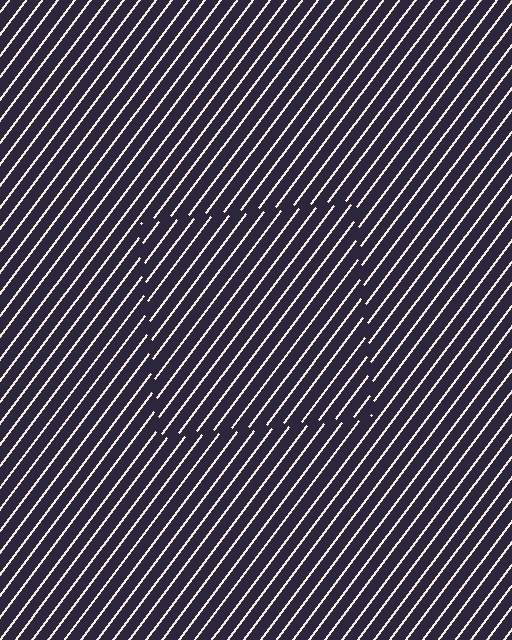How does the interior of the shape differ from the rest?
The interior of the shape contains the same grating, shifted by half a period — the contour is defined by the phase discontinuity where line-ends from the inner and outer gratings abut.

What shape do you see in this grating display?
An illusory square. The interior of the shape contains the same grating, shifted by half a period — the contour is defined by the phase discontinuity where line-ends from the inner and outer gratings abut.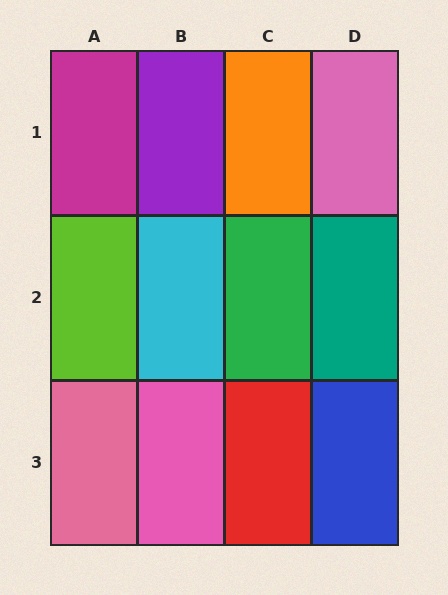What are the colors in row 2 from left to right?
Lime, cyan, green, teal.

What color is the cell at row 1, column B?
Purple.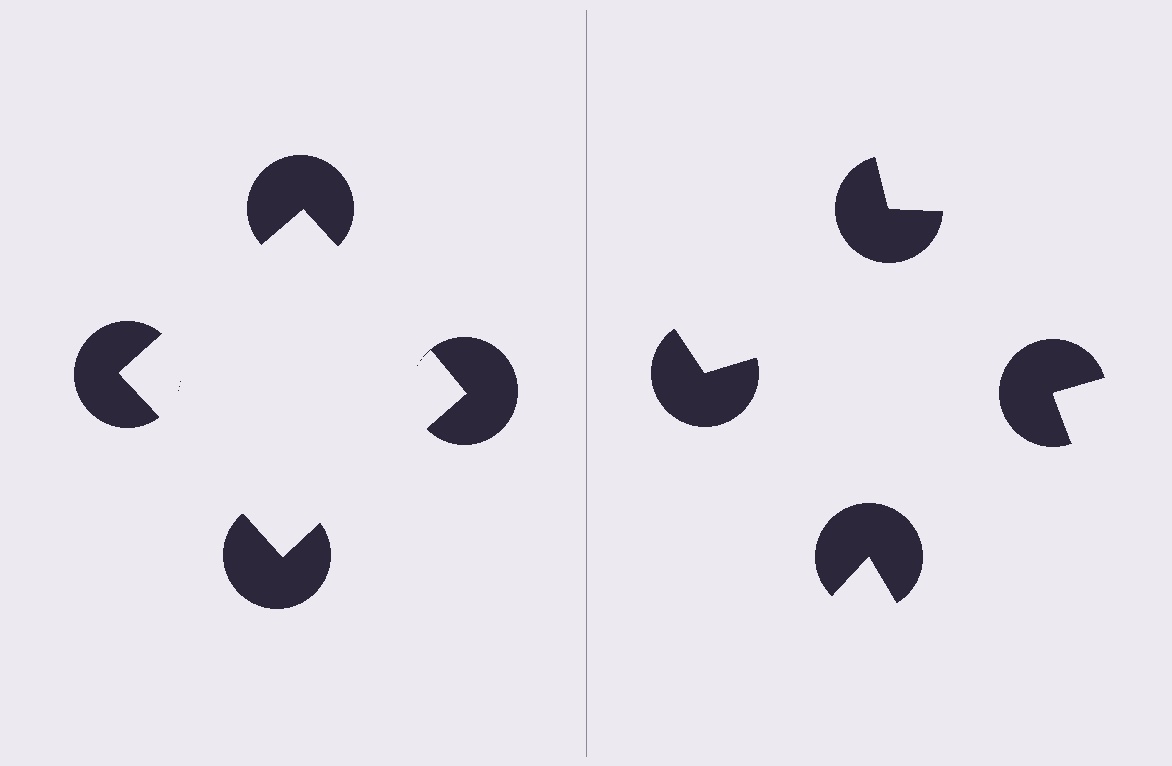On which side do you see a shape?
An illusory square appears on the left side. On the right side the wedge cuts are rotated, so no coherent shape forms.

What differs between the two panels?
The pac-man discs are positioned identically on both sides; only the wedge orientations differ. On the left they align to a square; on the right they are misaligned.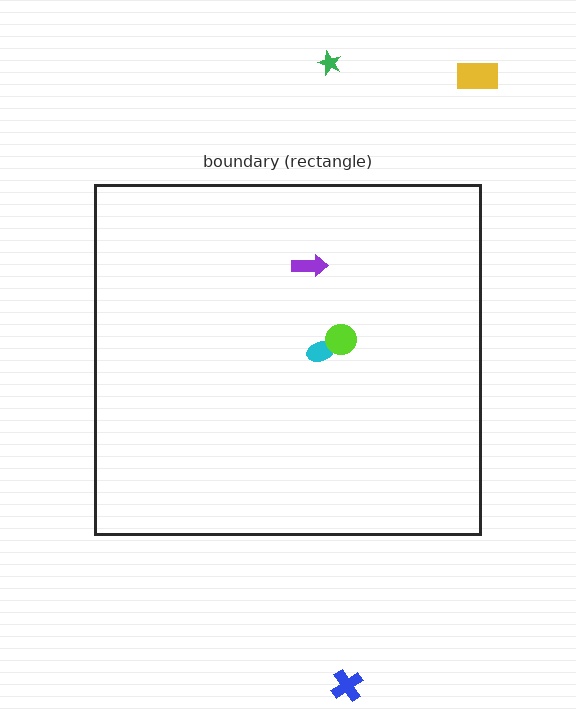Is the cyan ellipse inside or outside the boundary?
Inside.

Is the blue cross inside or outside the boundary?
Outside.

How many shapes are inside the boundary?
3 inside, 3 outside.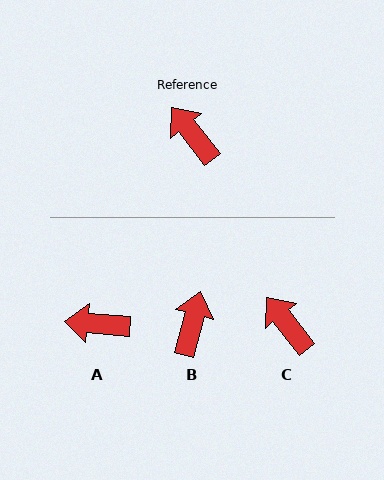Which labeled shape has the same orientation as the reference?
C.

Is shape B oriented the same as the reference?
No, it is off by about 53 degrees.